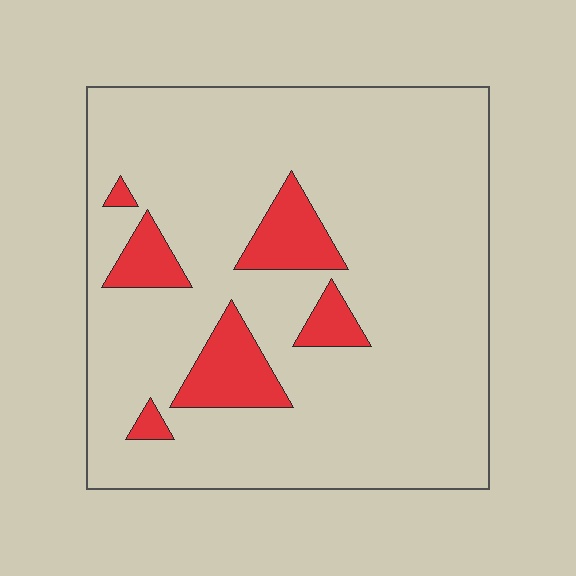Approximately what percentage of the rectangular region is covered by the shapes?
Approximately 15%.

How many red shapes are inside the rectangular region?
6.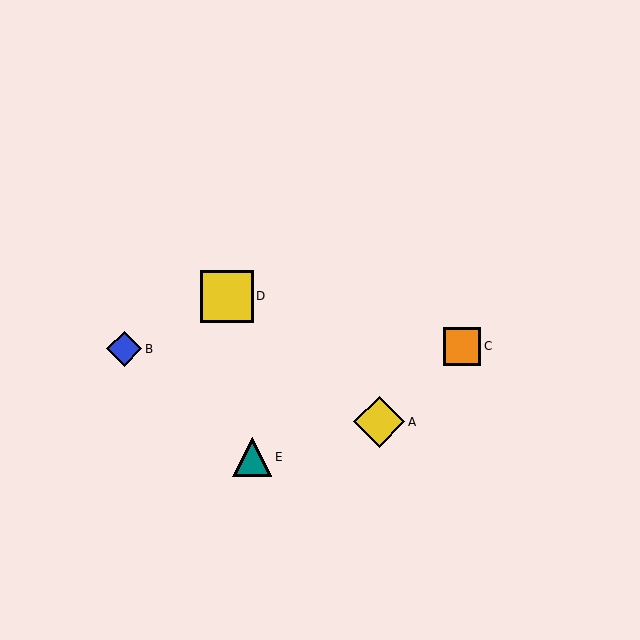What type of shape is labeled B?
Shape B is a blue diamond.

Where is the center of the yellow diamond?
The center of the yellow diamond is at (379, 422).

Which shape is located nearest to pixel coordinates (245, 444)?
The teal triangle (labeled E) at (252, 457) is nearest to that location.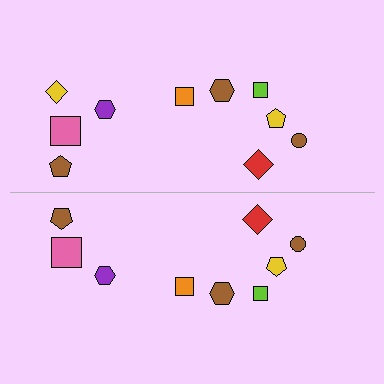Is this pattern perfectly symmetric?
No, the pattern is not perfectly symmetric. A yellow diamond is missing from the bottom side.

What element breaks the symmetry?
A yellow diamond is missing from the bottom side.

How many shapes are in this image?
There are 19 shapes in this image.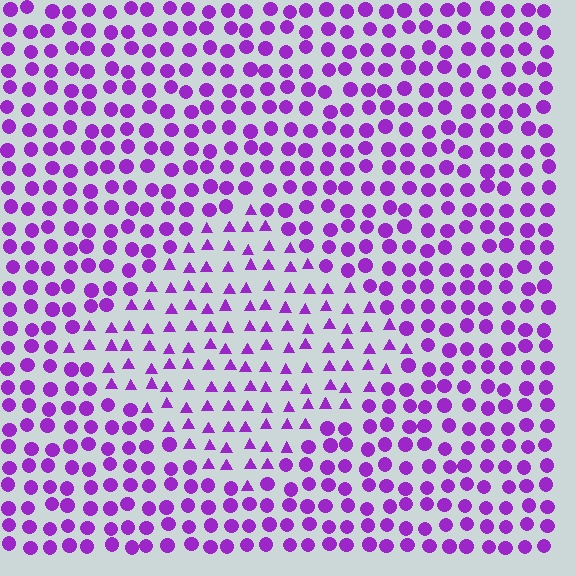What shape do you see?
I see a diamond.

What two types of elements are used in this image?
The image uses triangles inside the diamond region and circles outside it.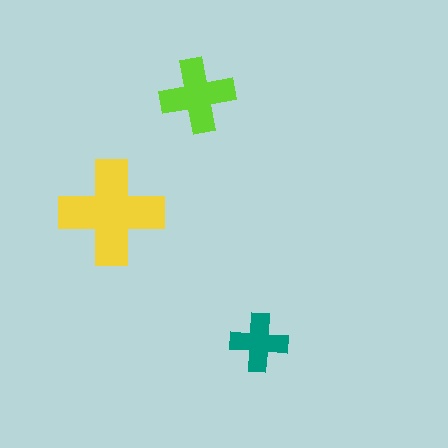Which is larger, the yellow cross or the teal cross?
The yellow one.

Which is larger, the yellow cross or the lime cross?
The yellow one.